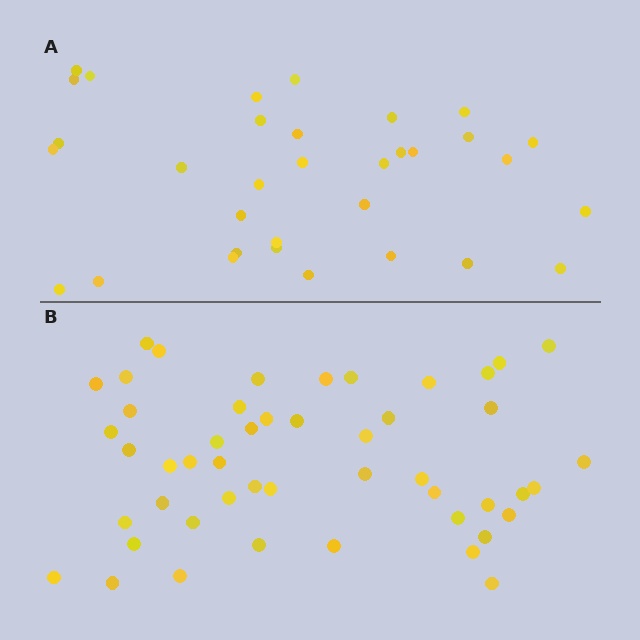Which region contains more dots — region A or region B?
Region B (the bottom region) has more dots.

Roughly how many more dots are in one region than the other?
Region B has approximately 15 more dots than region A.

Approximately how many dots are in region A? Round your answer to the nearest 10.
About 30 dots. (The exact count is 33, which rounds to 30.)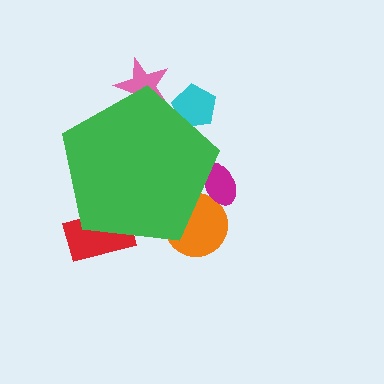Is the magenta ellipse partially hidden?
Yes, the magenta ellipse is partially hidden behind the green pentagon.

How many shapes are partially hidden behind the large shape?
5 shapes are partially hidden.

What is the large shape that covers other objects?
A green pentagon.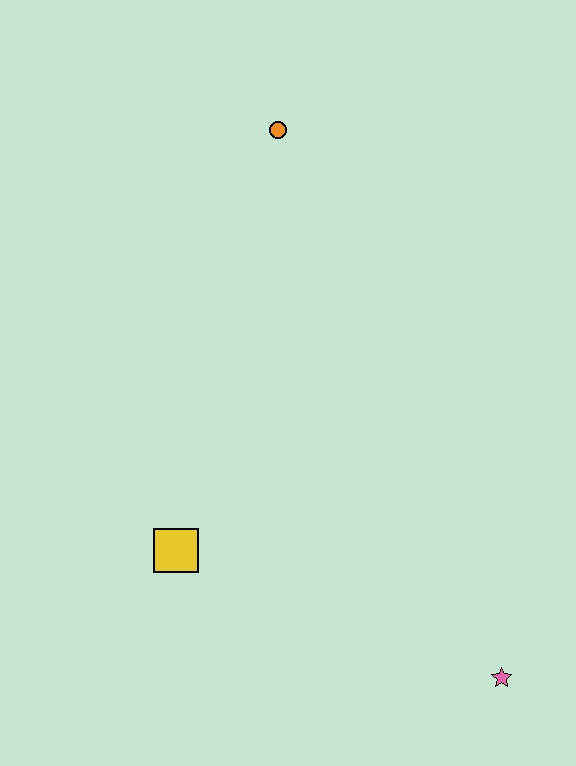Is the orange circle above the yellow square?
Yes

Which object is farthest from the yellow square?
The orange circle is farthest from the yellow square.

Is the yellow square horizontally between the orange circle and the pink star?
No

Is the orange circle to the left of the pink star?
Yes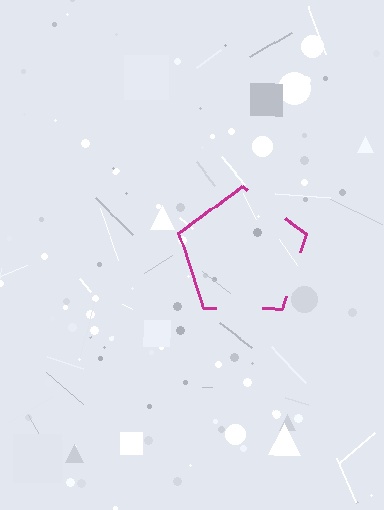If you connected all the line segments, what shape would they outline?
They would outline a pentagon.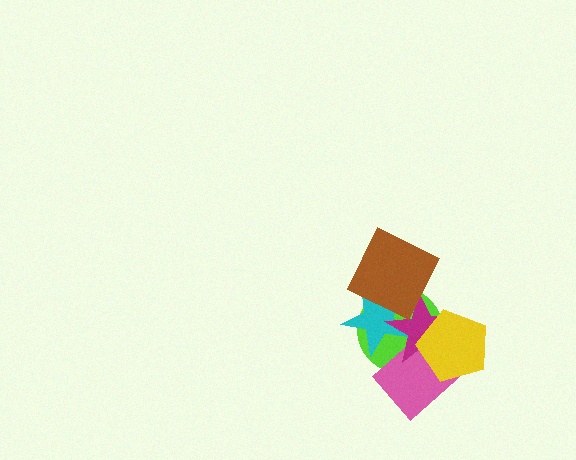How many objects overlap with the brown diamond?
3 objects overlap with the brown diamond.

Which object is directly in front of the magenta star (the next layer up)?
The yellow pentagon is directly in front of the magenta star.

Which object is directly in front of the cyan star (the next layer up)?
The magenta star is directly in front of the cyan star.